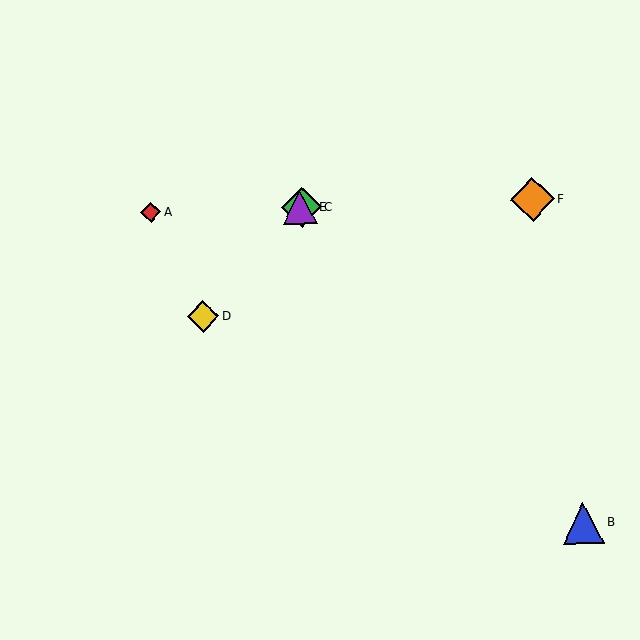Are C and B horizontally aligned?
No, C is at y≈207 and B is at y≈523.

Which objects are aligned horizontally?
Objects A, C, E, F are aligned horizontally.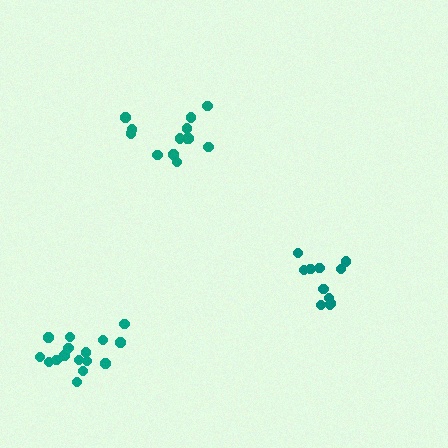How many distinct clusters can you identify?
There are 3 distinct clusters.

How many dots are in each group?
Group 1: 11 dots, Group 2: 13 dots, Group 3: 16 dots (40 total).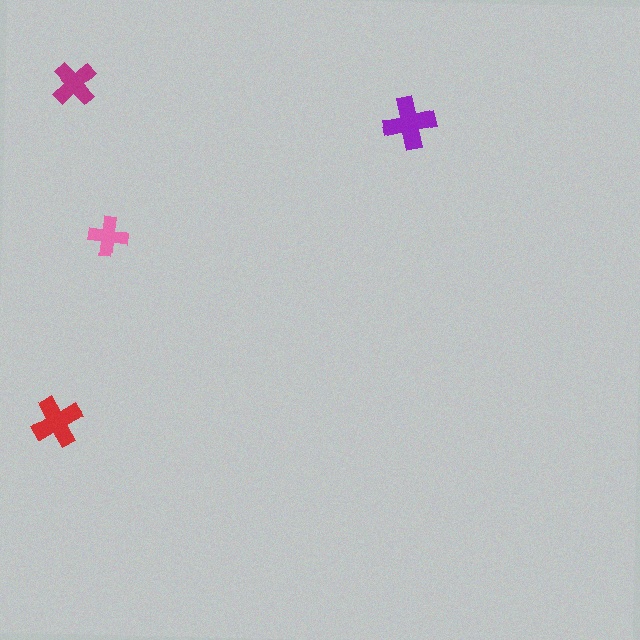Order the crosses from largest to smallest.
the purple one, the red one, the magenta one, the pink one.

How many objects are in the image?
There are 4 objects in the image.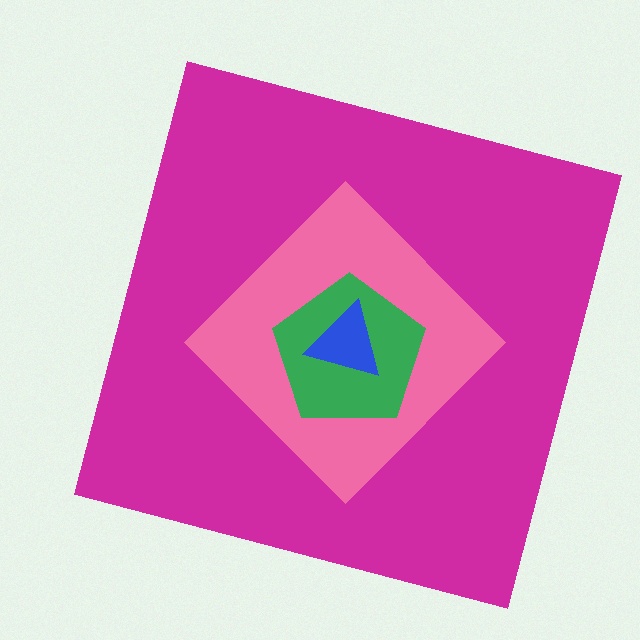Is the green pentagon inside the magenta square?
Yes.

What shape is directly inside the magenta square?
The pink diamond.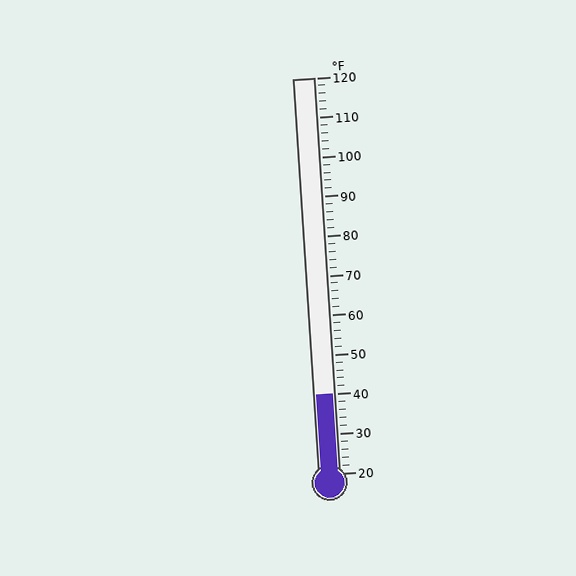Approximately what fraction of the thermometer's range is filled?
The thermometer is filled to approximately 20% of its range.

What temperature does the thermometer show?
The thermometer shows approximately 40°F.